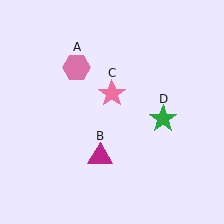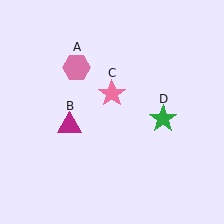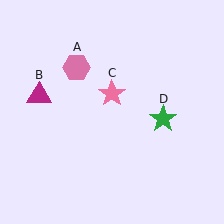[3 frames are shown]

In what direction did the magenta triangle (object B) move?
The magenta triangle (object B) moved up and to the left.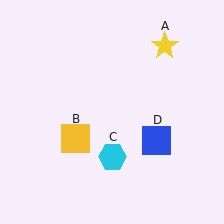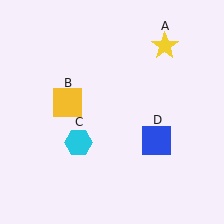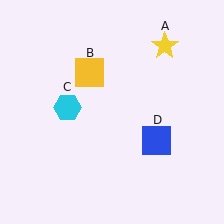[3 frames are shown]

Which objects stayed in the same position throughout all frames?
Yellow star (object A) and blue square (object D) remained stationary.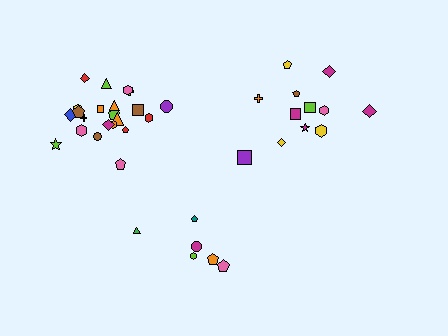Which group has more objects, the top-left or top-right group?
The top-left group.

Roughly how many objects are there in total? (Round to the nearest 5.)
Roughly 40 objects in total.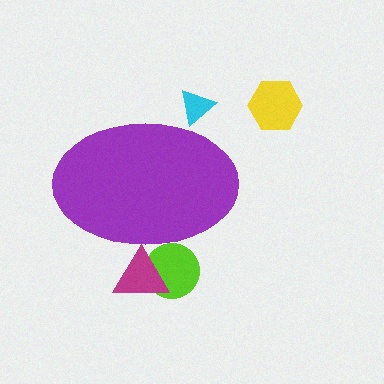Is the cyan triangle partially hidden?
Yes, the cyan triangle is partially hidden behind the purple ellipse.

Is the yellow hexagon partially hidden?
No, the yellow hexagon is fully visible.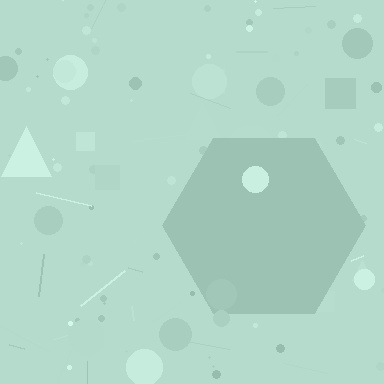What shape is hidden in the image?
A hexagon is hidden in the image.